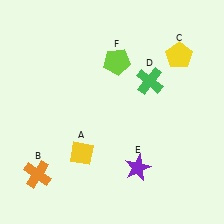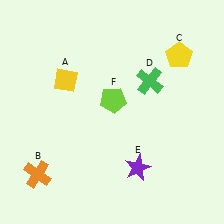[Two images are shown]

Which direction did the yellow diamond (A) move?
The yellow diamond (A) moved up.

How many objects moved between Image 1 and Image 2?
2 objects moved between the two images.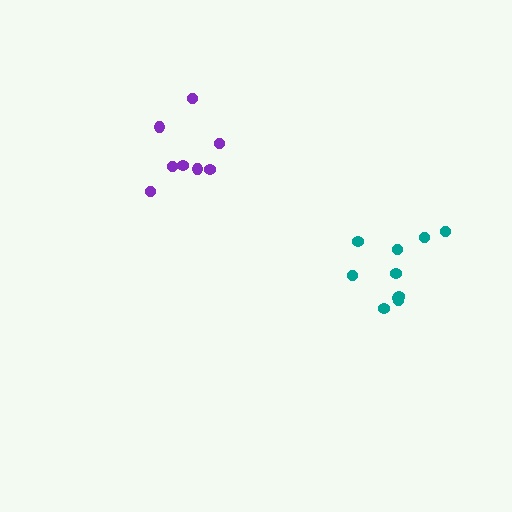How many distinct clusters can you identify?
There are 2 distinct clusters.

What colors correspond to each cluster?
The clusters are colored: teal, purple.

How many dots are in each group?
Group 1: 10 dots, Group 2: 8 dots (18 total).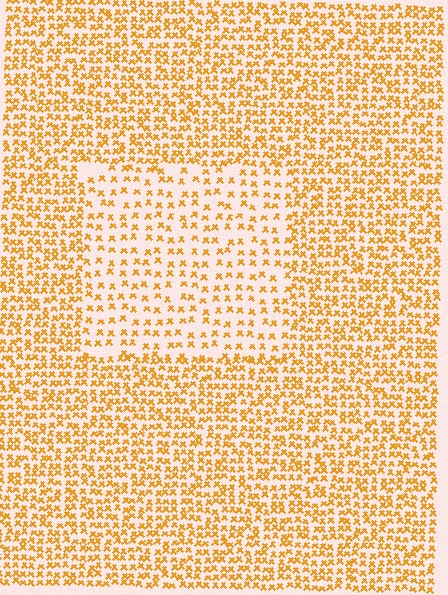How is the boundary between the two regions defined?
The boundary is defined by a change in element density (approximately 2.0x ratio). All elements are the same color, size, and shape.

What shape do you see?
I see a rectangle.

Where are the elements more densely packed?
The elements are more densely packed outside the rectangle boundary.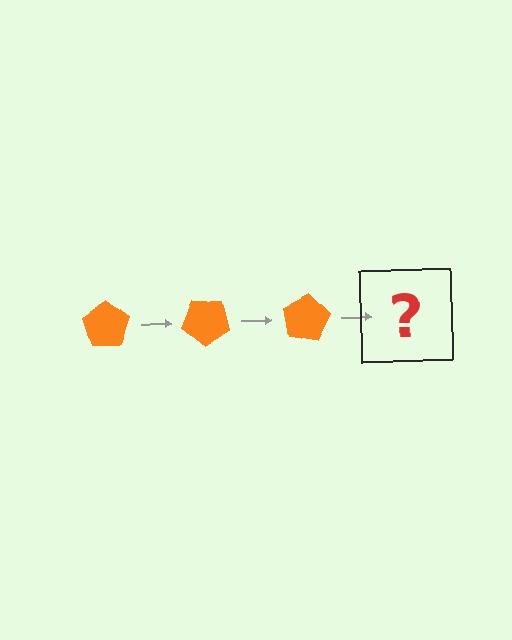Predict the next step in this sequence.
The next step is an orange pentagon rotated 120 degrees.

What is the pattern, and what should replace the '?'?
The pattern is that the pentagon rotates 40 degrees each step. The '?' should be an orange pentagon rotated 120 degrees.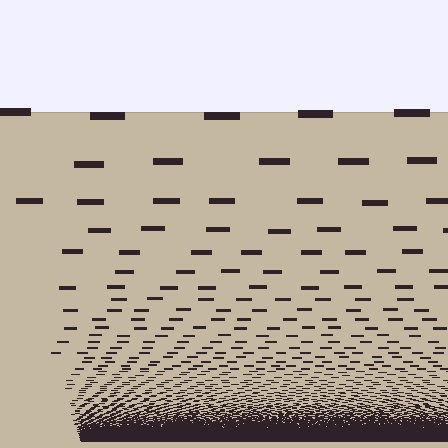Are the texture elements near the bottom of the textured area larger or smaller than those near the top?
Smaller. The gradient is inverted — elements near the bottom are smaller and denser.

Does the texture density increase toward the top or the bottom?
Density increases toward the bottom.